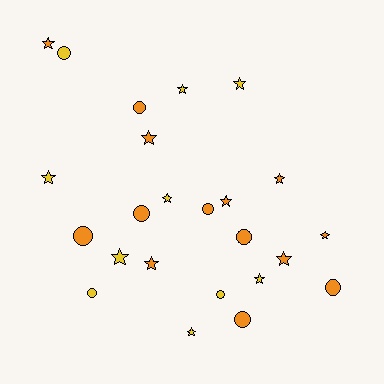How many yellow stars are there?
There are 7 yellow stars.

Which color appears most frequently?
Orange, with 14 objects.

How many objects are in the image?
There are 24 objects.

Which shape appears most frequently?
Star, with 14 objects.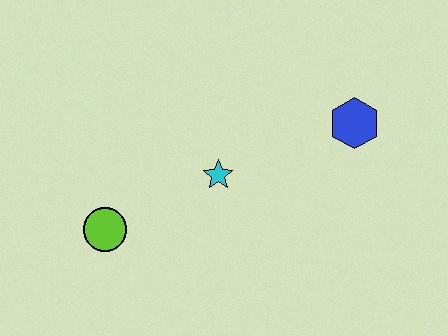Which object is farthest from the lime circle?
The blue hexagon is farthest from the lime circle.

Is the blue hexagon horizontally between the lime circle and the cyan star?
No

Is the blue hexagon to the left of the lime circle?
No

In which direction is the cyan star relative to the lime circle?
The cyan star is to the right of the lime circle.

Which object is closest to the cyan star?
The lime circle is closest to the cyan star.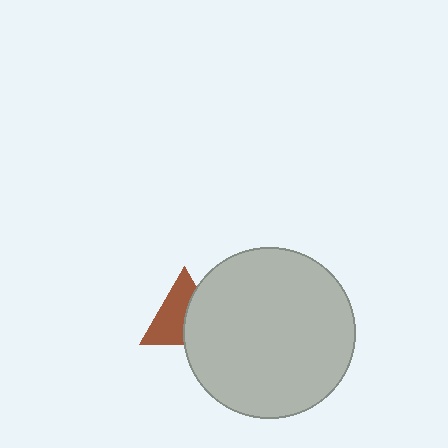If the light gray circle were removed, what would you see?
You would see the complete brown triangle.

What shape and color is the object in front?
The object in front is a light gray circle.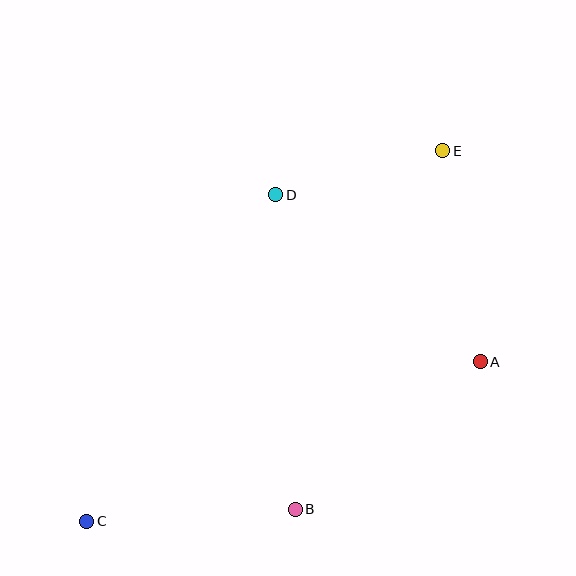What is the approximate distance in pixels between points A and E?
The distance between A and E is approximately 214 pixels.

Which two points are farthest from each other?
Points C and E are farthest from each other.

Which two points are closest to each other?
Points D and E are closest to each other.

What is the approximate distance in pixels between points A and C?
The distance between A and C is approximately 425 pixels.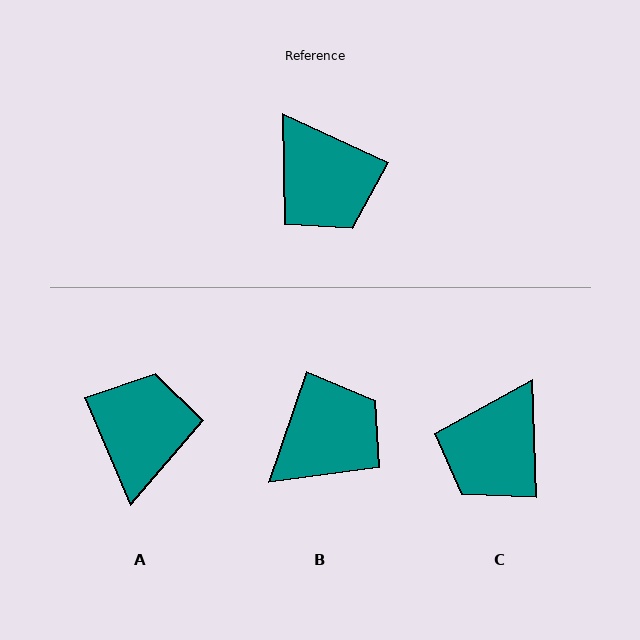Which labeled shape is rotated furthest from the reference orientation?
A, about 138 degrees away.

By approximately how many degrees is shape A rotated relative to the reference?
Approximately 138 degrees counter-clockwise.